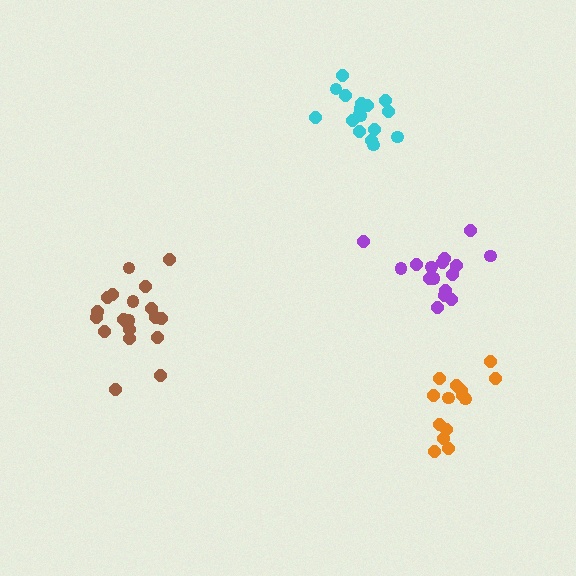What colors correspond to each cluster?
The clusters are colored: purple, orange, cyan, brown.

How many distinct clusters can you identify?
There are 4 distinct clusters.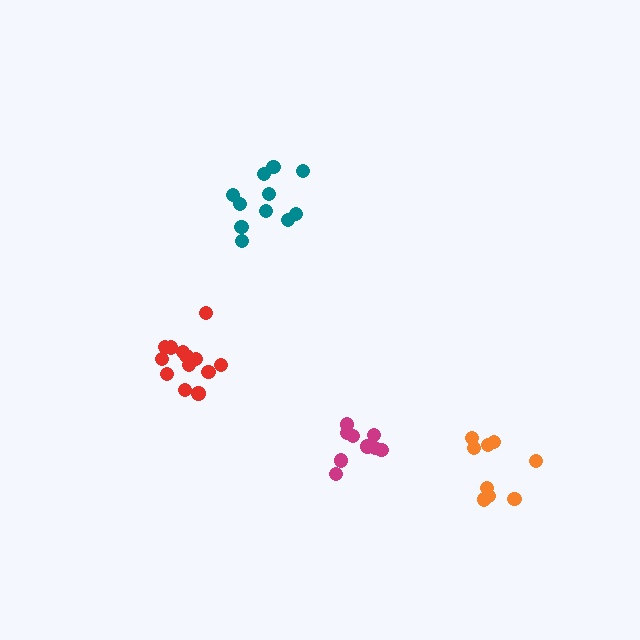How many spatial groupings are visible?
There are 4 spatial groupings.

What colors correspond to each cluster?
The clusters are colored: magenta, red, teal, orange.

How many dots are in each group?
Group 1: 9 dots, Group 2: 13 dots, Group 3: 11 dots, Group 4: 9 dots (42 total).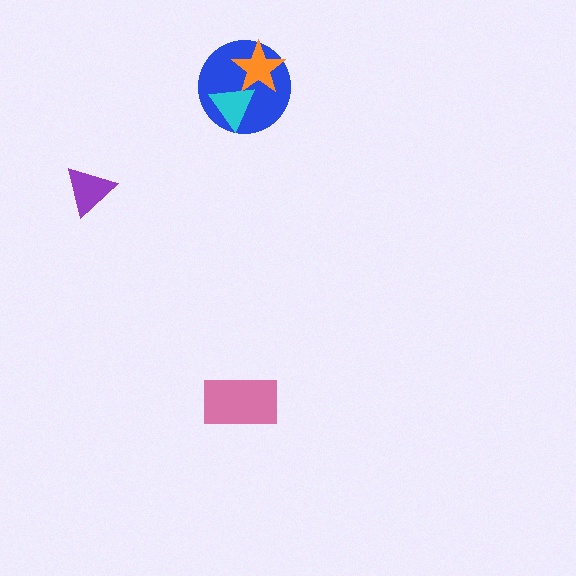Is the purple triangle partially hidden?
No, no other shape covers it.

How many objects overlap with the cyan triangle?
2 objects overlap with the cyan triangle.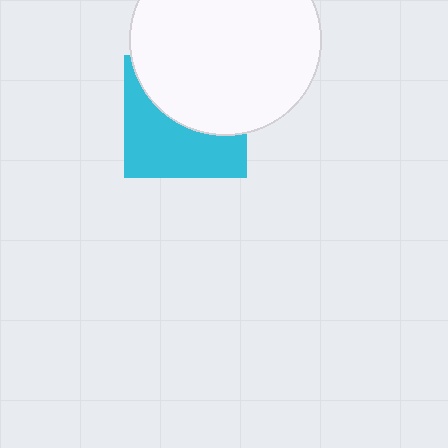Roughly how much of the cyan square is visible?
About half of it is visible (roughly 50%).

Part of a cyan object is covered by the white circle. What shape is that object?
It is a square.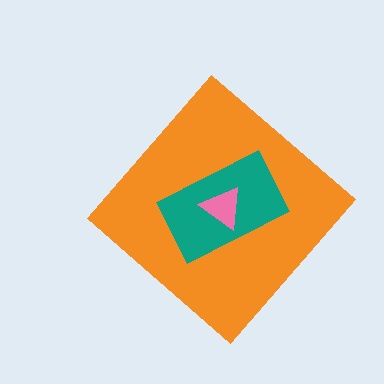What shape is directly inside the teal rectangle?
The pink triangle.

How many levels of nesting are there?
3.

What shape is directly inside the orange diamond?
The teal rectangle.